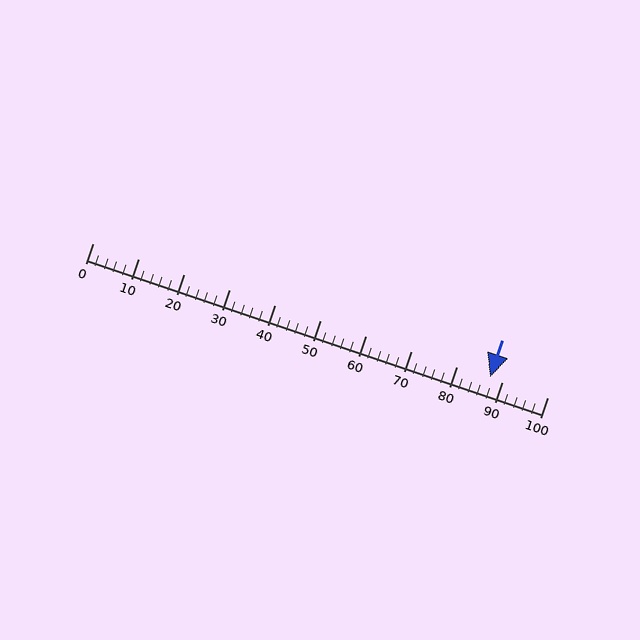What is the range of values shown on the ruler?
The ruler shows values from 0 to 100.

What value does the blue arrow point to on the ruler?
The blue arrow points to approximately 87.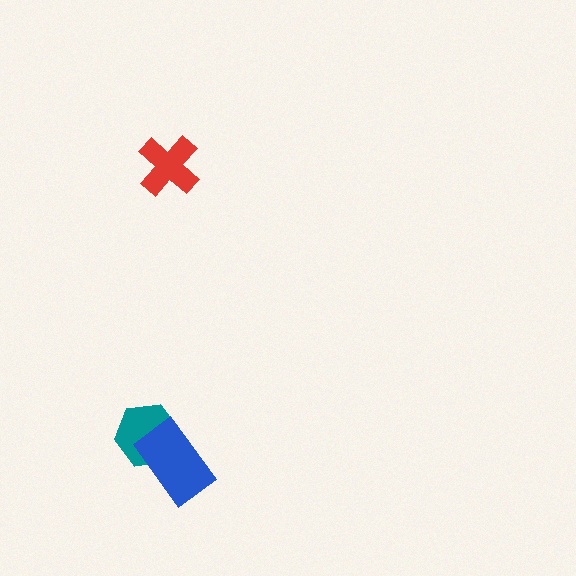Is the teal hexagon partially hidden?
Yes, it is partially covered by another shape.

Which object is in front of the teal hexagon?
The blue rectangle is in front of the teal hexagon.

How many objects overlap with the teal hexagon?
1 object overlaps with the teal hexagon.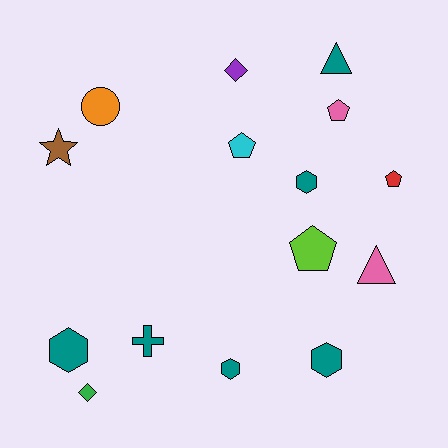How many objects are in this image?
There are 15 objects.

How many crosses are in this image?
There is 1 cross.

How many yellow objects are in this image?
There are no yellow objects.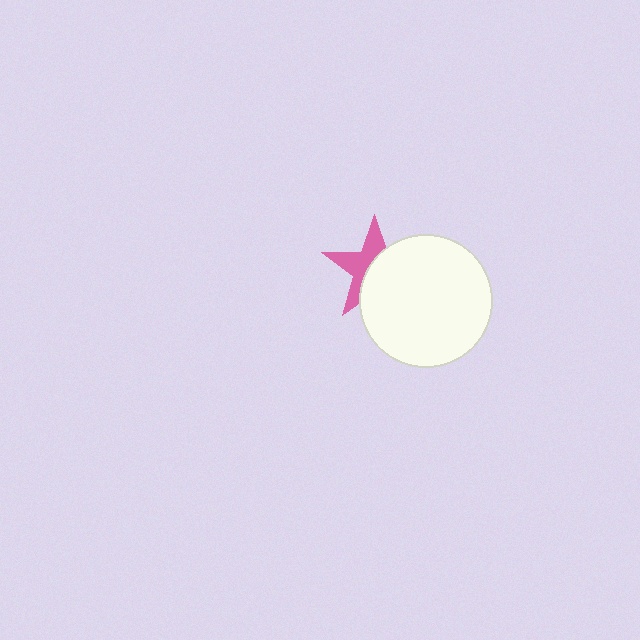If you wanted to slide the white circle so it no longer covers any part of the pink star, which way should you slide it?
Slide it toward the lower-right — that is the most direct way to separate the two shapes.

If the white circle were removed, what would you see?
You would see the complete pink star.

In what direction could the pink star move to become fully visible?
The pink star could move toward the upper-left. That would shift it out from behind the white circle entirely.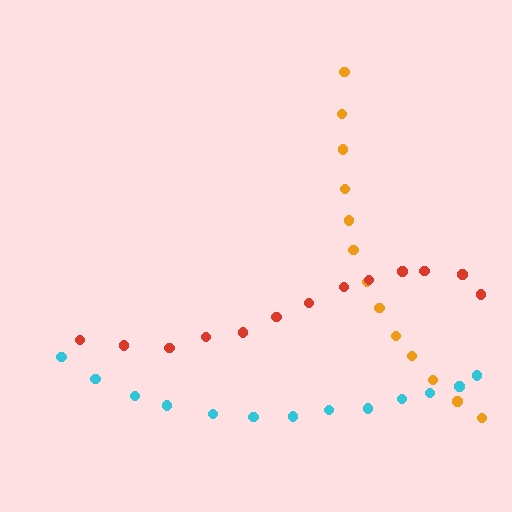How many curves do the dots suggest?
There are 3 distinct paths.